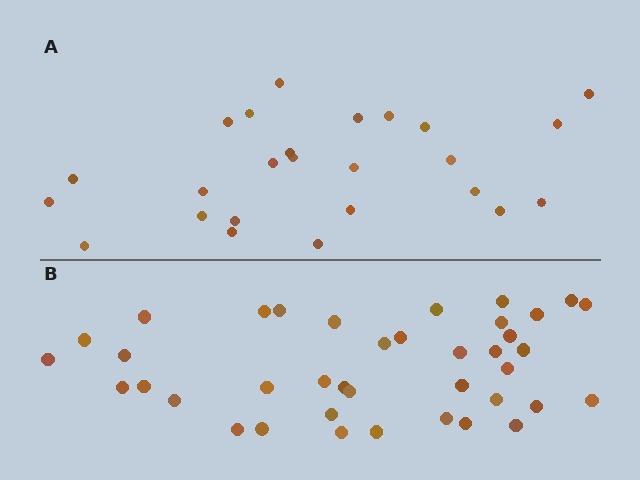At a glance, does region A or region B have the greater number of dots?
Region B (the bottom region) has more dots.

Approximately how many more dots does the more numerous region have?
Region B has approximately 15 more dots than region A.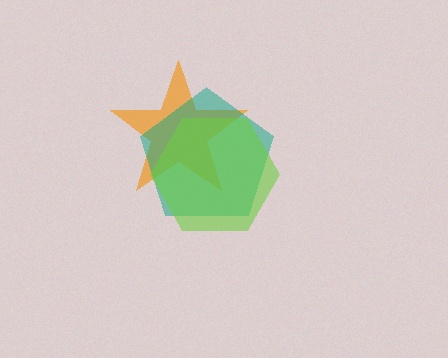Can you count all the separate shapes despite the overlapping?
Yes, there are 3 separate shapes.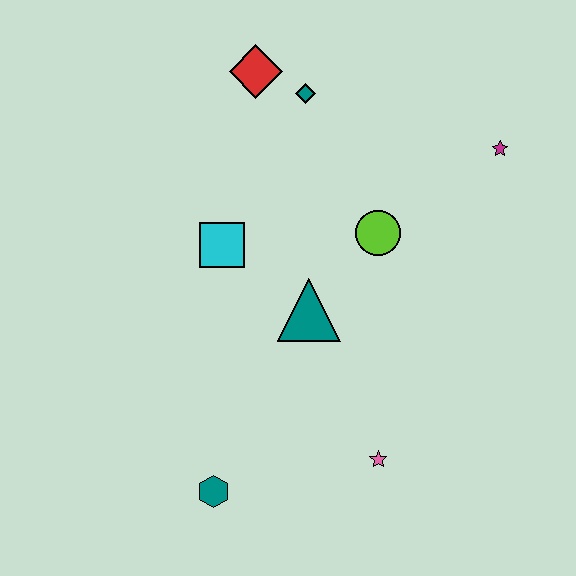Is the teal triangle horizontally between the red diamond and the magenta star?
Yes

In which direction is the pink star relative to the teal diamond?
The pink star is below the teal diamond.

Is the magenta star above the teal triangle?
Yes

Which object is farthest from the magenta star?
The teal hexagon is farthest from the magenta star.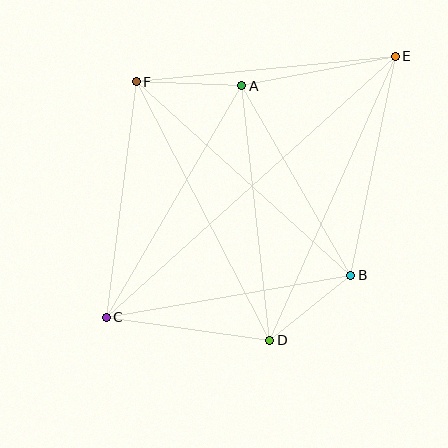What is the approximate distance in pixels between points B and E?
The distance between B and E is approximately 224 pixels.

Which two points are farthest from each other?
Points C and E are farthest from each other.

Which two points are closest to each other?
Points B and D are closest to each other.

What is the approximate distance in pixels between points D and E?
The distance between D and E is approximately 311 pixels.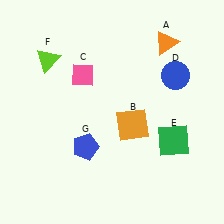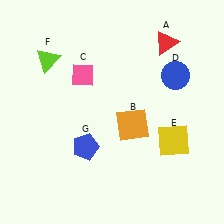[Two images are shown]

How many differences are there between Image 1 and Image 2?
There are 2 differences between the two images.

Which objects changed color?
A changed from orange to red. E changed from green to yellow.